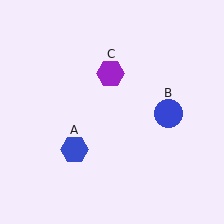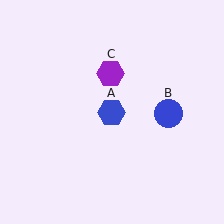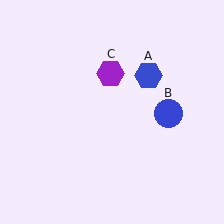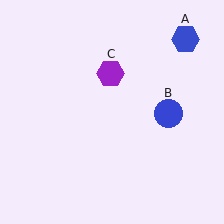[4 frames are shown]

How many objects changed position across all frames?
1 object changed position: blue hexagon (object A).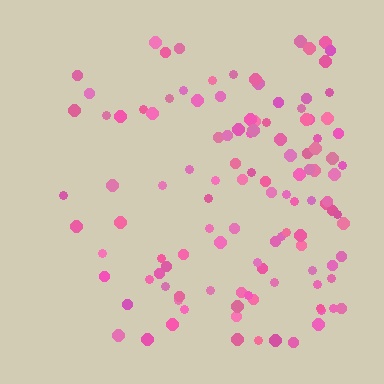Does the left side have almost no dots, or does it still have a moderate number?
Still a moderate number, just noticeably fewer than the right.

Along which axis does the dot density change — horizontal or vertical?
Horizontal.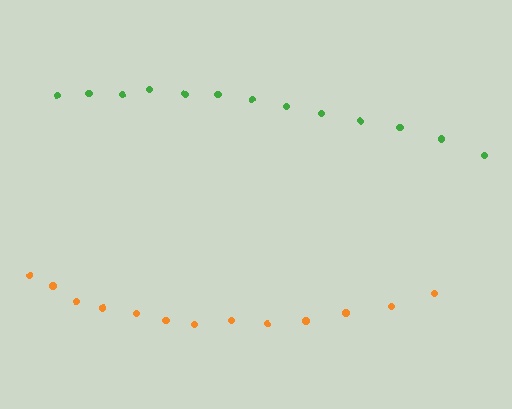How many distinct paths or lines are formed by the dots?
There are 2 distinct paths.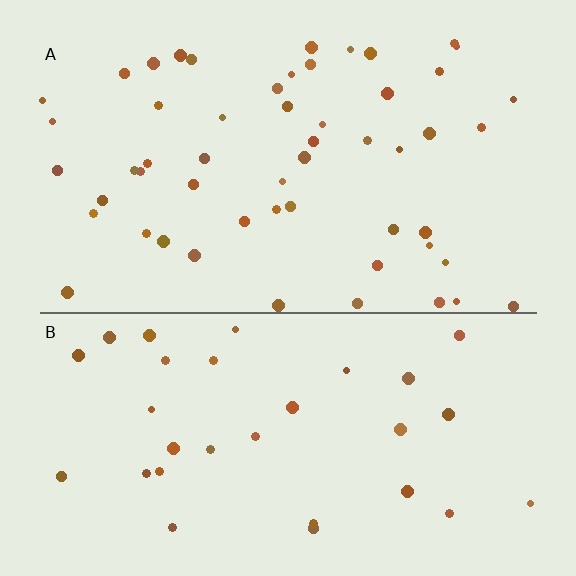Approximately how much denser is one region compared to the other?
Approximately 1.7× — region A over region B.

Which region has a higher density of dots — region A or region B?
A (the top).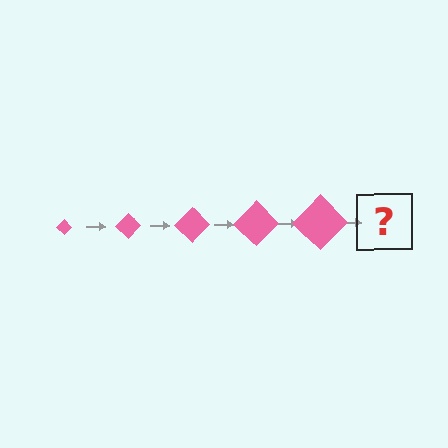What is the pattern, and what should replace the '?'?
The pattern is that the diamond gets progressively larger each step. The '?' should be a pink diamond, larger than the previous one.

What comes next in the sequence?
The next element should be a pink diamond, larger than the previous one.